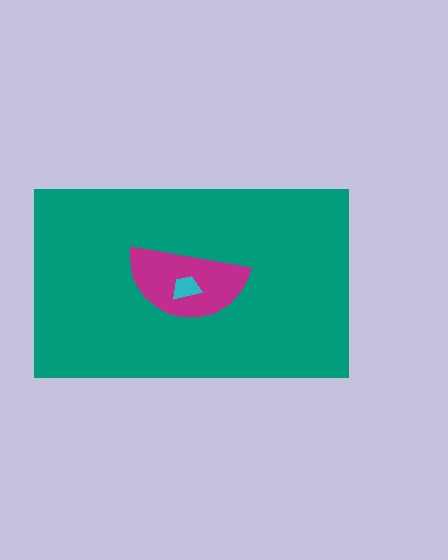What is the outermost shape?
The teal rectangle.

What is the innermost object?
The cyan trapezoid.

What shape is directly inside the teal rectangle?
The magenta semicircle.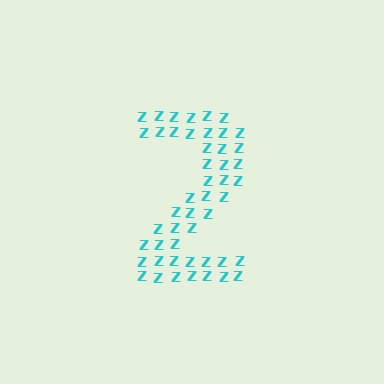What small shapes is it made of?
It is made of small letter Z's.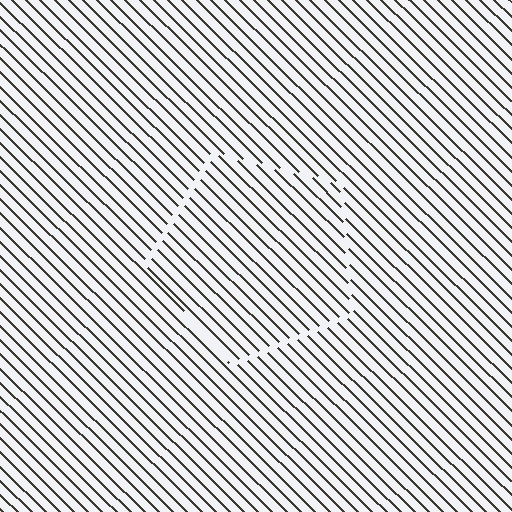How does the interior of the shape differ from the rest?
The interior of the shape contains the same grating, shifted by half a period — the contour is defined by the phase discontinuity where line-ends from the inner and outer gratings abut.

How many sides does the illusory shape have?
5 sides — the line-ends trace a pentagon.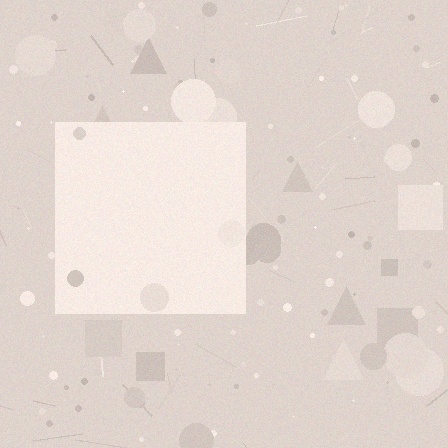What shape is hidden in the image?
A square is hidden in the image.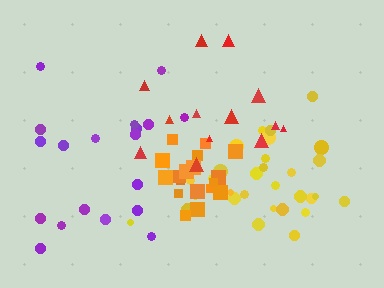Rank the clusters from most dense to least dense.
orange, yellow, purple, red.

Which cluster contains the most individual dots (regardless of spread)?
Yellow (31).